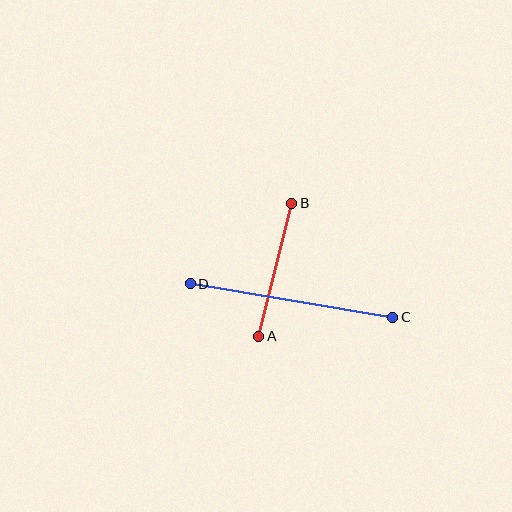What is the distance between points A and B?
The distance is approximately 137 pixels.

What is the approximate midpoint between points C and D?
The midpoint is at approximately (292, 300) pixels.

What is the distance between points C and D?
The distance is approximately 205 pixels.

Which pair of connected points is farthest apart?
Points C and D are farthest apart.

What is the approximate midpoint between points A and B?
The midpoint is at approximately (275, 270) pixels.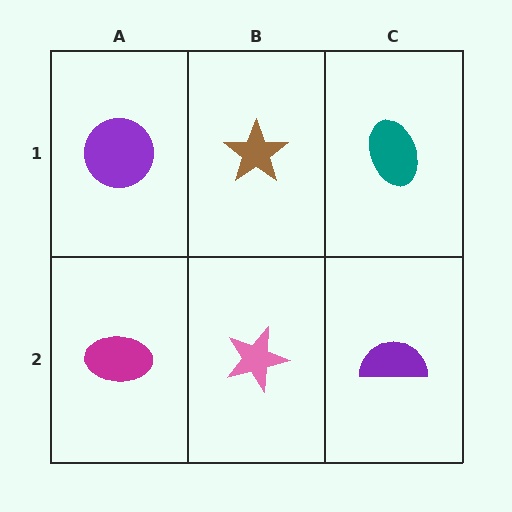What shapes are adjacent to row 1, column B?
A pink star (row 2, column B), a purple circle (row 1, column A), a teal ellipse (row 1, column C).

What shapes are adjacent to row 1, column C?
A purple semicircle (row 2, column C), a brown star (row 1, column B).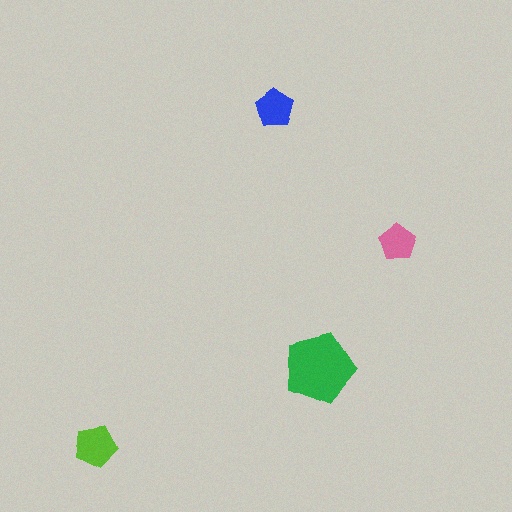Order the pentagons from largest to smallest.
the green one, the lime one, the blue one, the pink one.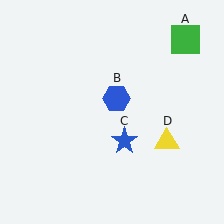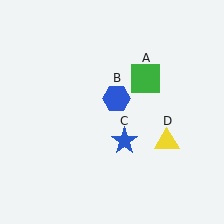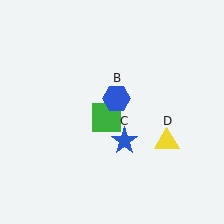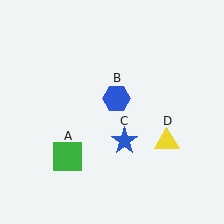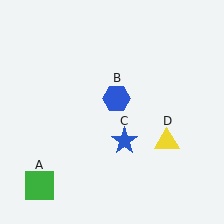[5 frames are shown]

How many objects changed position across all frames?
1 object changed position: green square (object A).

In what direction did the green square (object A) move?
The green square (object A) moved down and to the left.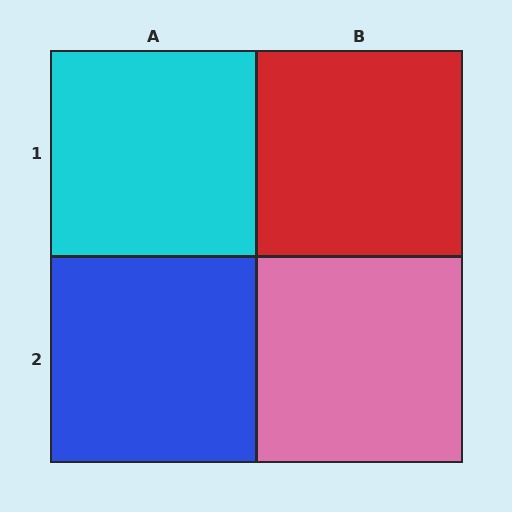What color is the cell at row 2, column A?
Blue.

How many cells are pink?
1 cell is pink.